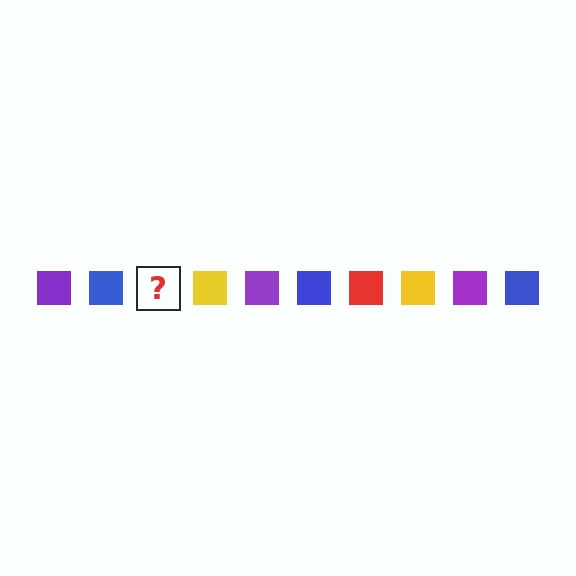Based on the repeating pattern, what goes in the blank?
The blank should be a red square.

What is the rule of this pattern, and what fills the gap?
The rule is that the pattern cycles through purple, blue, red, yellow squares. The gap should be filled with a red square.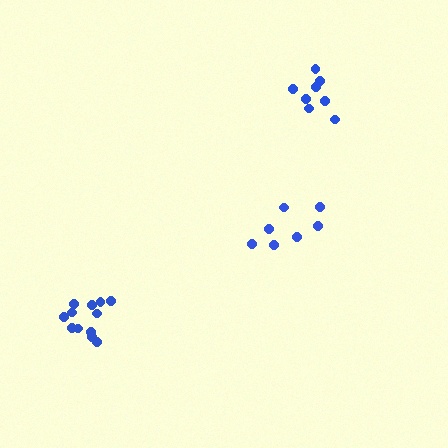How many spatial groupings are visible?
There are 3 spatial groupings.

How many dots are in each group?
Group 1: 12 dots, Group 2: 7 dots, Group 3: 8 dots (27 total).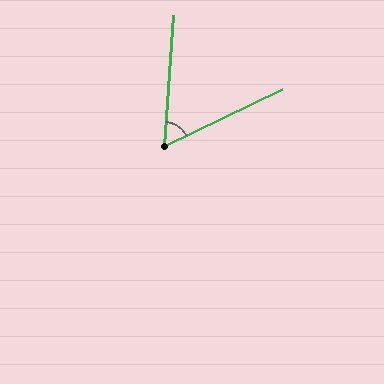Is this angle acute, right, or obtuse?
It is acute.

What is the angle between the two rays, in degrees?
Approximately 60 degrees.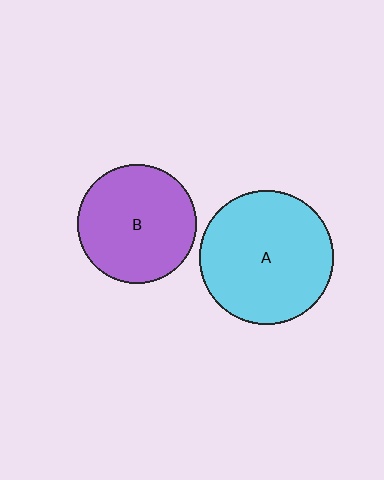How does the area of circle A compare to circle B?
Approximately 1.3 times.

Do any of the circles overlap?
No, none of the circles overlap.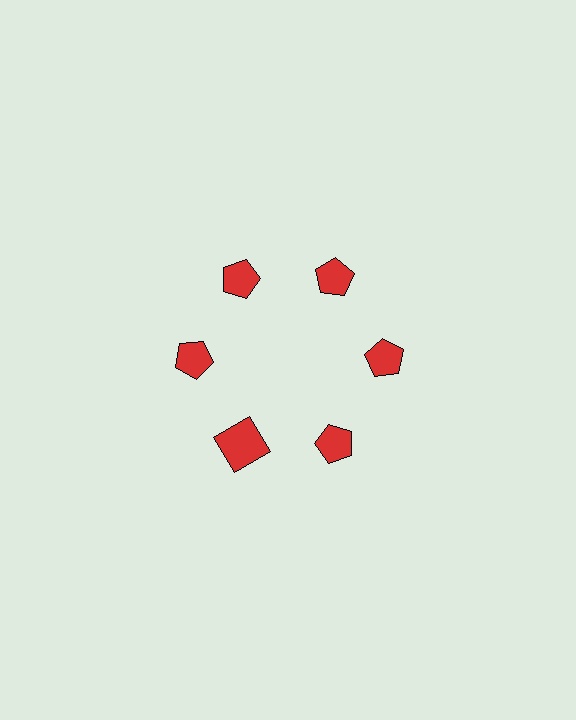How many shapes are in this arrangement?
There are 6 shapes arranged in a ring pattern.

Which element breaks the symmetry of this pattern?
The red square at roughly the 7 o'clock position breaks the symmetry. All other shapes are red pentagons.